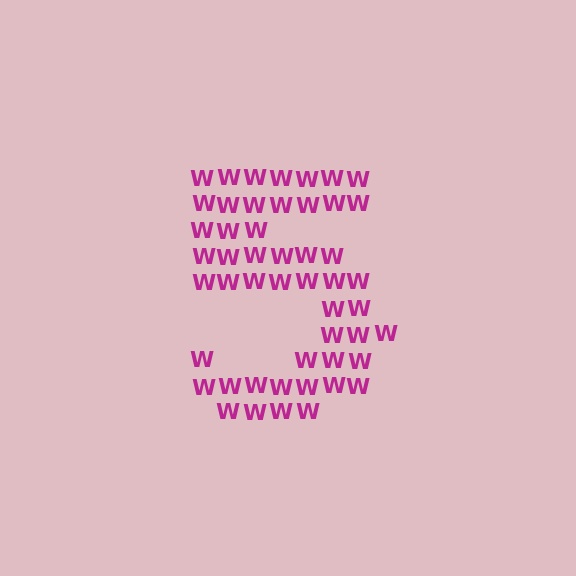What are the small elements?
The small elements are letter W's.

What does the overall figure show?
The overall figure shows the digit 5.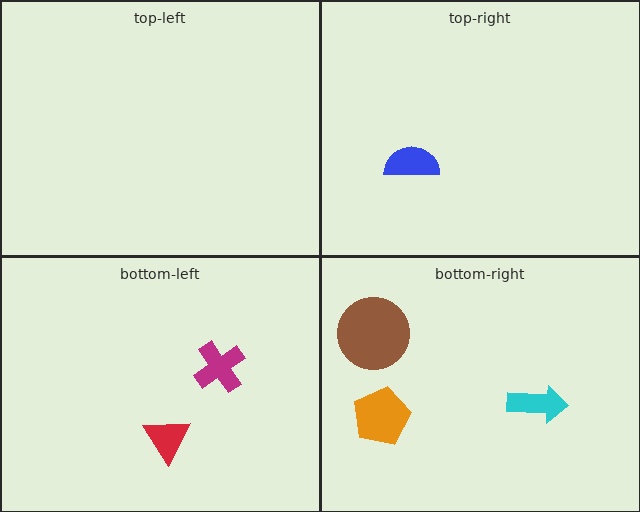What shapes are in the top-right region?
The blue semicircle.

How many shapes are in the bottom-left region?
2.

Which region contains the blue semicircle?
The top-right region.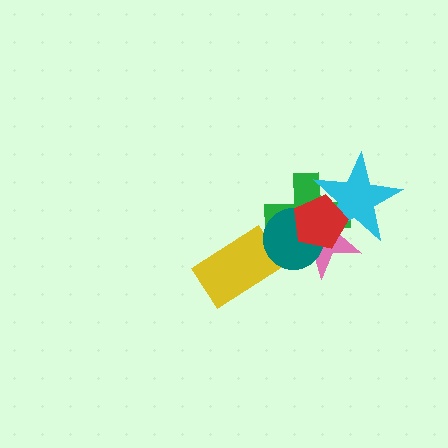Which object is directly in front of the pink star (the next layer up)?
The teal circle is directly in front of the pink star.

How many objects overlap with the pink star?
4 objects overlap with the pink star.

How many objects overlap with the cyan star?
3 objects overlap with the cyan star.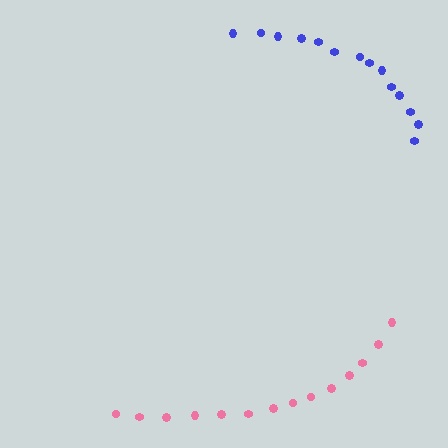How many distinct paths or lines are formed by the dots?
There are 2 distinct paths.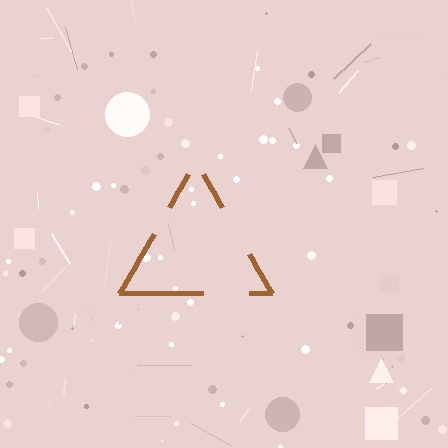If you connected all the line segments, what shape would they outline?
They would outline a triangle.